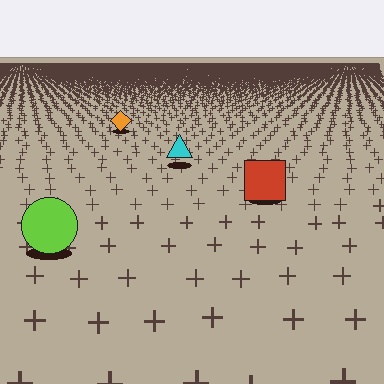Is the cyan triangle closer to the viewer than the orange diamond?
Yes. The cyan triangle is closer — you can tell from the texture gradient: the ground texture is coarser near it.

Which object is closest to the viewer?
The lime circle is closest. The texture marks near it are larger and more spread out.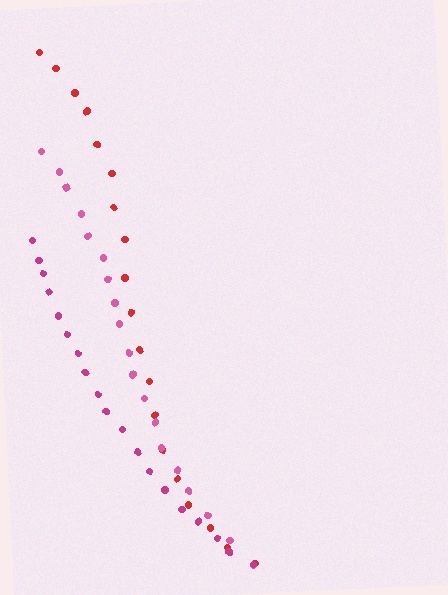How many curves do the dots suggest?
There are 3 distinct paths.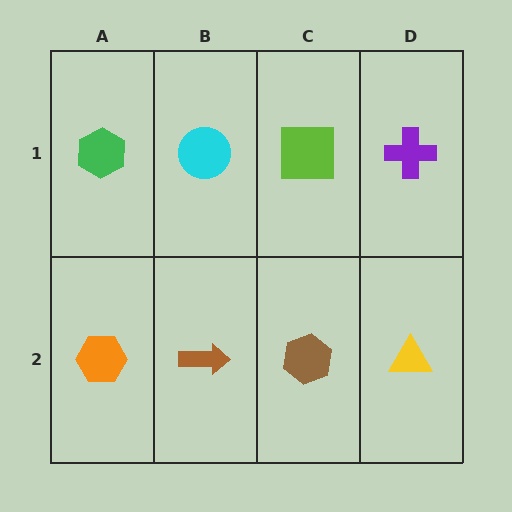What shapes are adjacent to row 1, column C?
A brown hexagon (row 2, column C), a cyan circle (row 1, column B), a purple cross (row 1, column D).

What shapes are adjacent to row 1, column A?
An orange hexagon (row 2, column A), a cyan circle (row 1, column B).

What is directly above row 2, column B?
A cyan circle.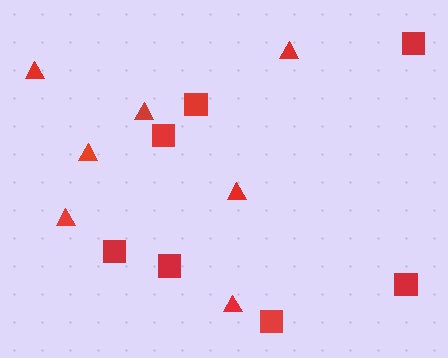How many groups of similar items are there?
There are 2 groups: one group of triangles (7) and one group of squares (7).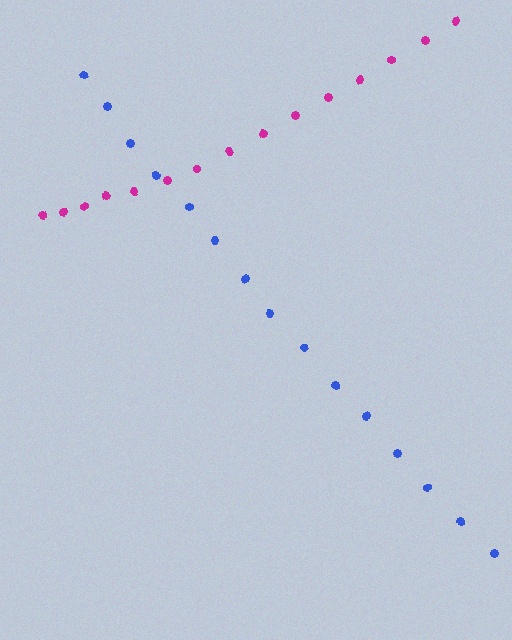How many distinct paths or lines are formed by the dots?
There are 2 distinct paths.